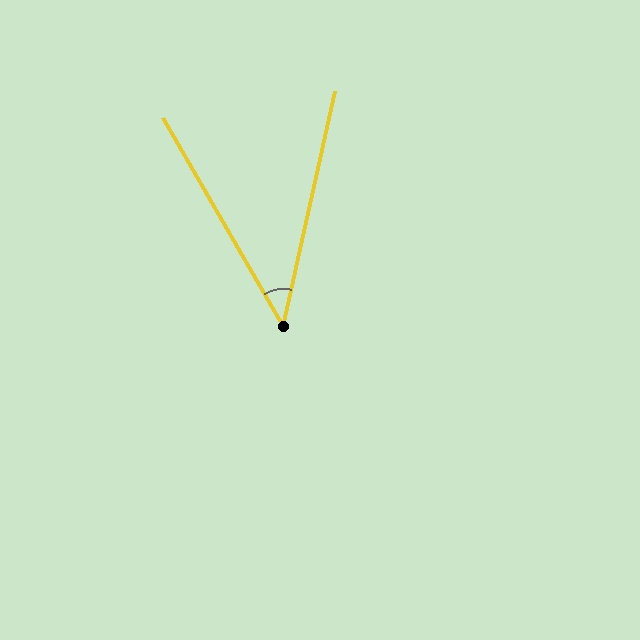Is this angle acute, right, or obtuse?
It is acute.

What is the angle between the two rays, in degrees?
Approximately 42 degrees.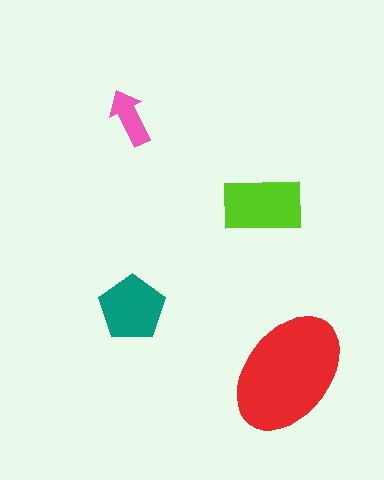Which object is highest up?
The pink arrow is topmost.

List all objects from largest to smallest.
The red ellipse, the lime rectangle, the teal pentagon, the pink arrow.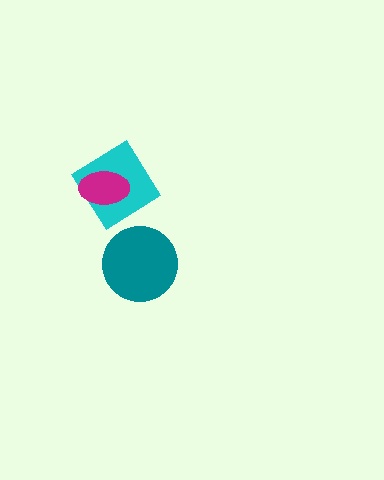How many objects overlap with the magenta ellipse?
1 object overlaps with the magenta ellipse.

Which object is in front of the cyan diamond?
The magenta ellipse is in front of the cyan diamond.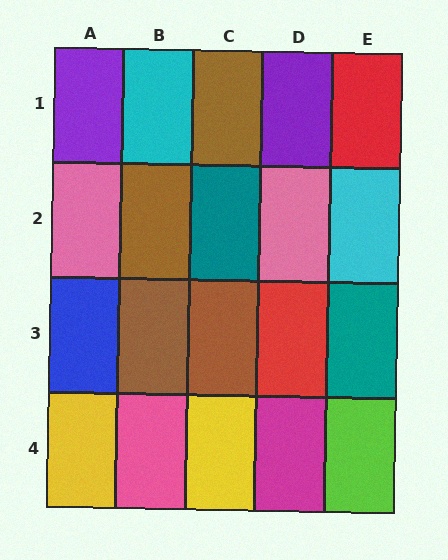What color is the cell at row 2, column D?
Pink.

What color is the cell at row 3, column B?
Brown.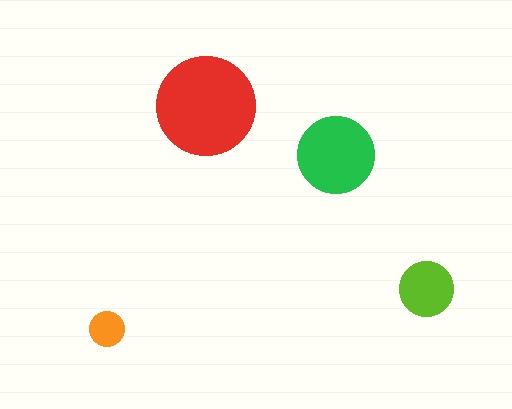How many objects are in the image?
There are 4 objects in the image.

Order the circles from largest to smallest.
the red one, the green one, the lime one, the orange one.